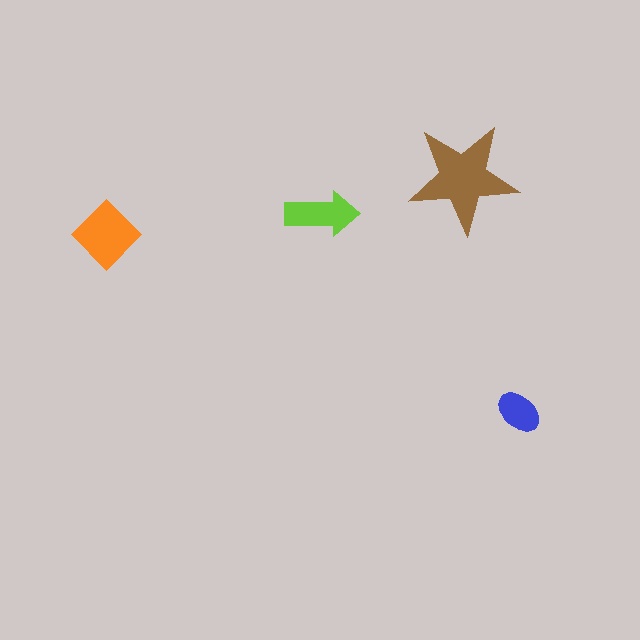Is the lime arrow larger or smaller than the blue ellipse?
Larger.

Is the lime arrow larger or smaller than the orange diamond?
Smaller.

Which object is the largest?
The brown star.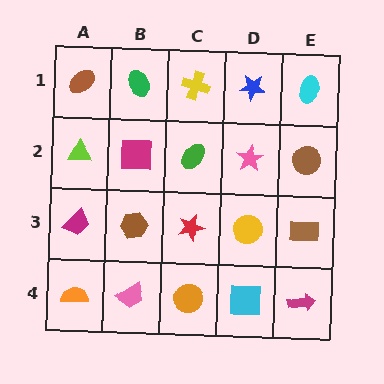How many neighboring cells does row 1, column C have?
3.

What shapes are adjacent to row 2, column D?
A blue star (row 1, column D), a yellow circle (row 3, column D), a green ellipse (row 2, column C), a brown circle (row 2, column E).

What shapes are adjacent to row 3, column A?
A lime triangle (row 2, column A), an orange semicircle (row 4, column A), a brown hexagon (row 3, column B).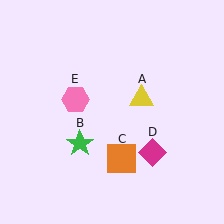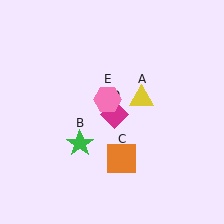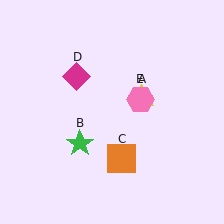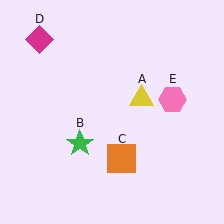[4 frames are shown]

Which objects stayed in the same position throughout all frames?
Yellow triangle (object A) and green star (object B) and orange square (object C) remained stationary.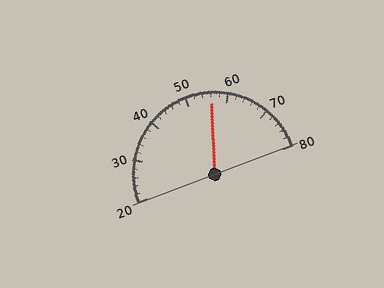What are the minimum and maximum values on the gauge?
The gauge ranges from 20 to 80.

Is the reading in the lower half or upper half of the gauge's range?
The reading is in the upper half of the range (20 to 80).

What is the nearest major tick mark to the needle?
The nearest major tick mark is 60.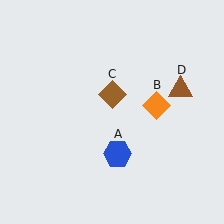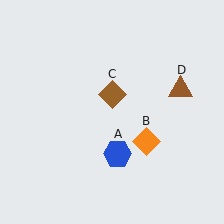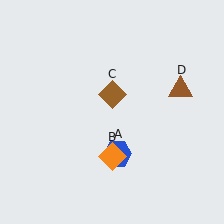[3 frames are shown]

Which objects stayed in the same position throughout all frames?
Blue hexagon (object A) and brown diamond (object C) and brown triangle (object D) remained stationary.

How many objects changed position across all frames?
1 object changed position: orange diamond (object B).